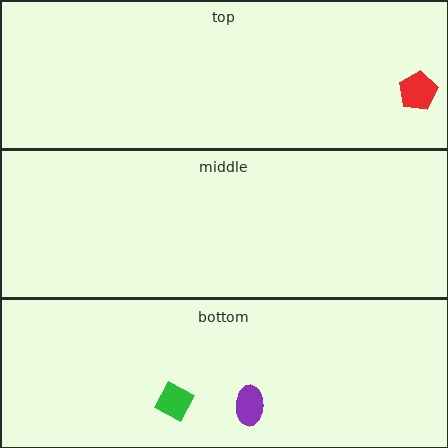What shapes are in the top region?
The red pentagon.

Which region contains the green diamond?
The bottom region.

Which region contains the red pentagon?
The top region.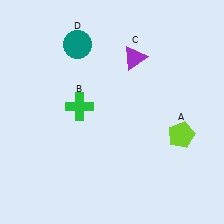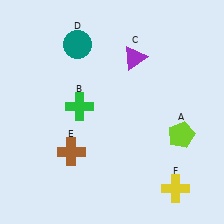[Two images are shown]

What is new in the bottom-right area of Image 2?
A yellow cross (F) was added in the bottom-right area of Image 2.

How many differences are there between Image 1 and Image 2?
There are 2 differences between the two images.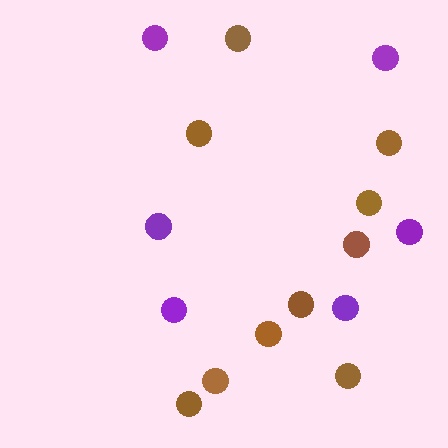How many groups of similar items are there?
There are 2 groups: one group of purple circles (6) and one group of brown circles (10).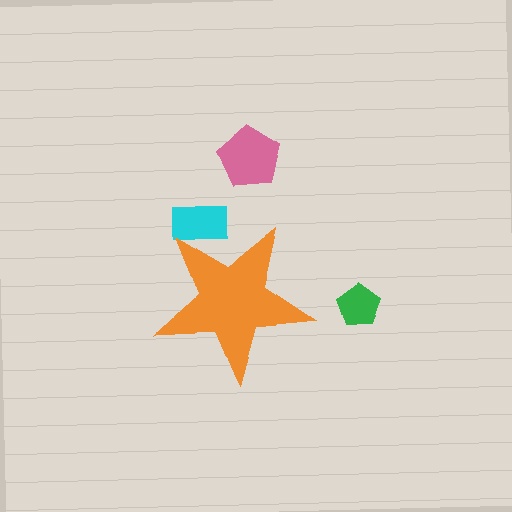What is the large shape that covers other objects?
An orange star.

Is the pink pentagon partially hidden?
No, the pink pentagon is fully visible.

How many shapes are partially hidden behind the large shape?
1 shape is partially hidden.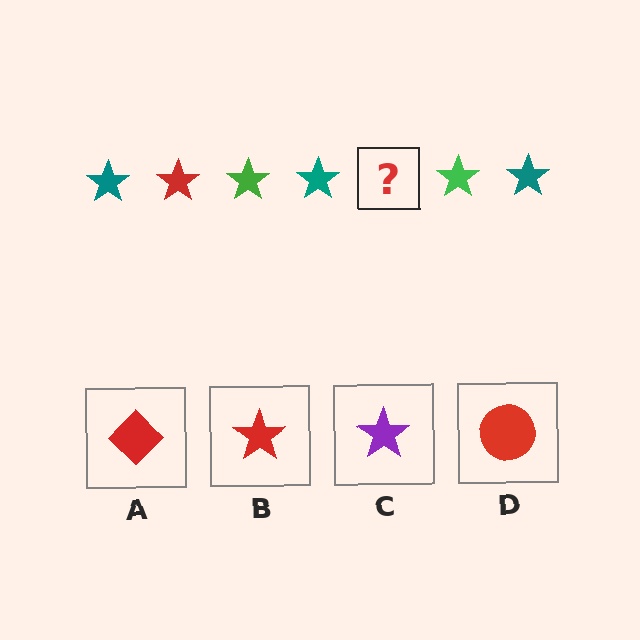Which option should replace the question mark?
Option B.